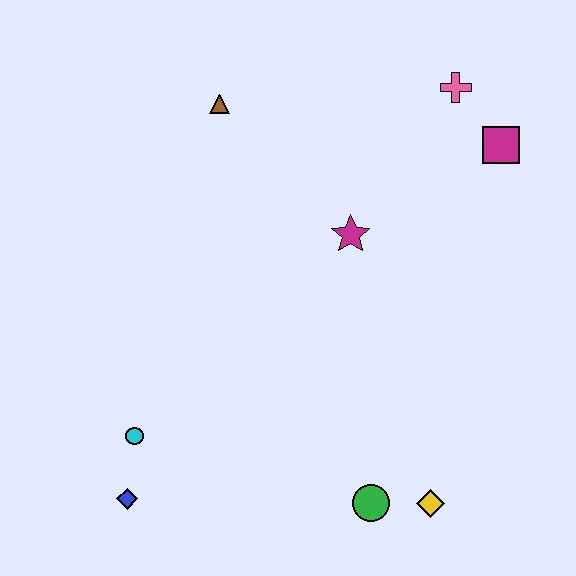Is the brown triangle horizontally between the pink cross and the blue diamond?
Yes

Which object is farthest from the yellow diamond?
The brown triangle is farthest from the yellow diamond.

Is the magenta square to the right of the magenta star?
Yes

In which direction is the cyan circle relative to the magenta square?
The cyan circle is to the left of the magenta square.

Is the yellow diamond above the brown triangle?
No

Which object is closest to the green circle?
The yellow diamond is closest to the green circle.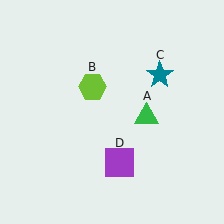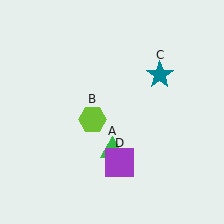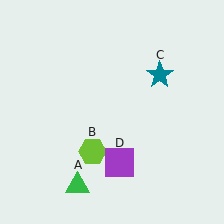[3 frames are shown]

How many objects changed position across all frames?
2 objects changed position: green triangle (object A), lime hexagon (object B).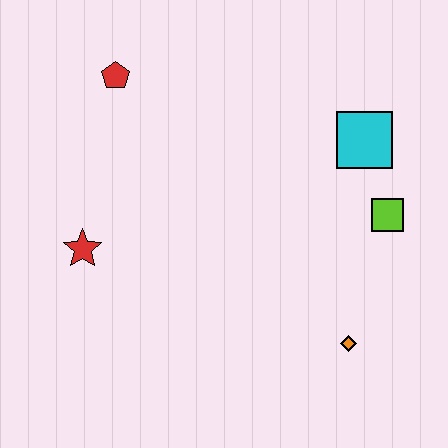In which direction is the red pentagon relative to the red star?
The red pentagon is above the red star.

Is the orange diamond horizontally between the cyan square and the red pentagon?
Yes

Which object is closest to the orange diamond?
The lime square is closest to the orange diamond.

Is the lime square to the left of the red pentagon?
No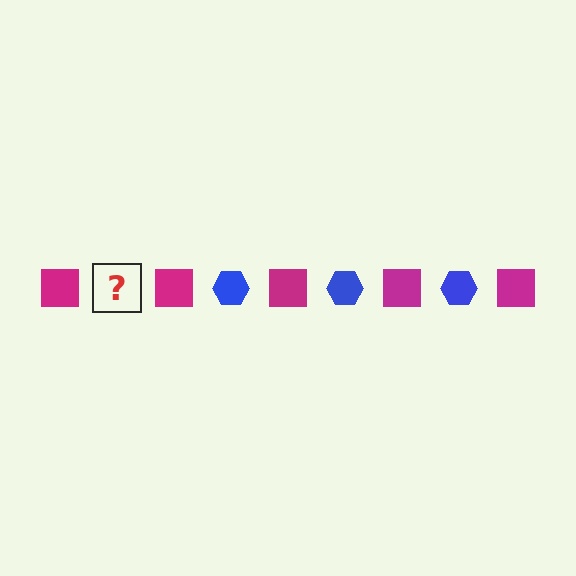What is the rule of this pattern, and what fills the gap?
The rule is that the pattern alternates between magenta square and blue hexagon. The gap should be filled with a blue hexagon.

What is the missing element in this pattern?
The missing element is a blue hexagon.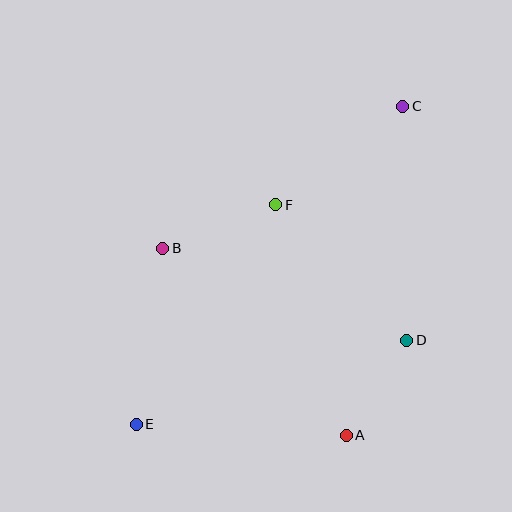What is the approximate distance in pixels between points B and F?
The distance between B and F is approximately 121 pixels.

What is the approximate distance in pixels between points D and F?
The distance between D and F is approximately 188 pixels.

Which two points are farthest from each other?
Points C and E are farthest from each other.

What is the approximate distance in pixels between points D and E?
The distance between D and E is approximately 283 pixels.